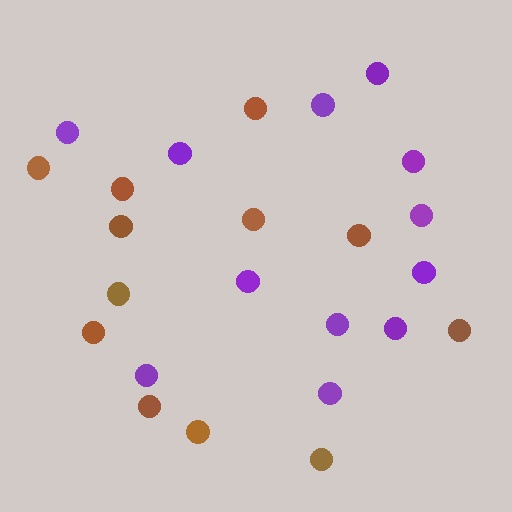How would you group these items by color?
There are 2 groups: one group of brown circles (12) and one group of purple circles (12).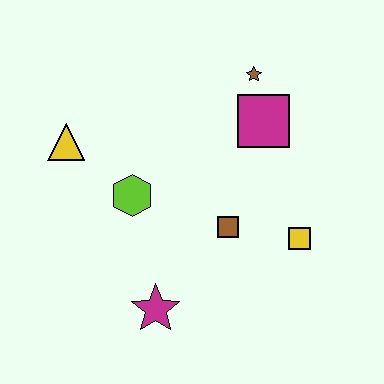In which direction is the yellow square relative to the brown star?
The yellow square is below the brown star.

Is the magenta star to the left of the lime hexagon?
No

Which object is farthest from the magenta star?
The brown star is farthest from the magenta star.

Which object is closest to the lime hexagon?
The yellow triangle is closest to the lime hexagon.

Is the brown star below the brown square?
No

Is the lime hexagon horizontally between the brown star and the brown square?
No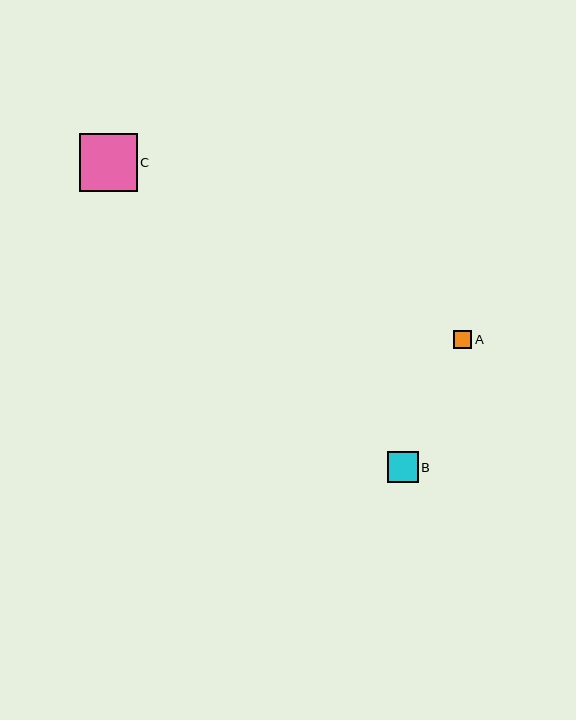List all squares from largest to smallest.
From largest to smallest: C, B, A.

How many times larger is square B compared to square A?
Square B is approximately 1.7 times the size of square A.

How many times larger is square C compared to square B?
Square C is approximately 1.9 times the size of square B.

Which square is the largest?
Square C is the largest with a size of approximately 58 pixels.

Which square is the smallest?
Square A is the smallest with a size of approximately 18 pixels.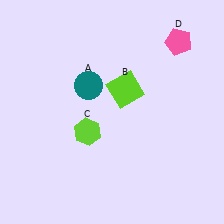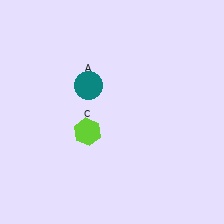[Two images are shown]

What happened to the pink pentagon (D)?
The pink pentagon (D) was removed in Image 2. It was in the top-right area of Image 1.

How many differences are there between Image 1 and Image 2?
There are 2 differences between the two images.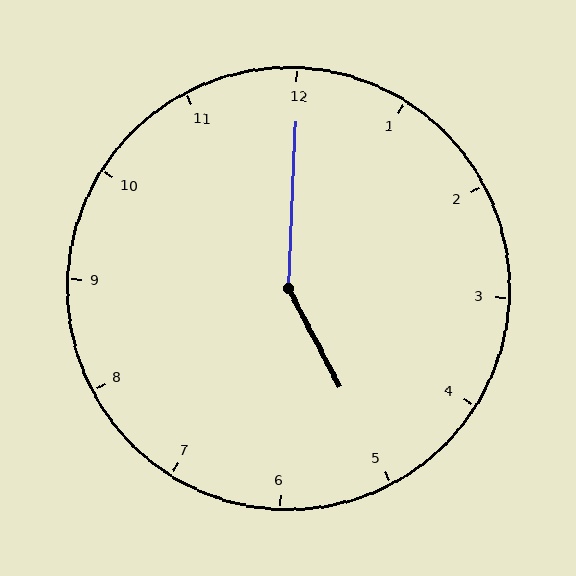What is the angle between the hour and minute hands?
Approximately 150 degrees.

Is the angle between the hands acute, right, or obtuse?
It is obtuse.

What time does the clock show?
5:00.